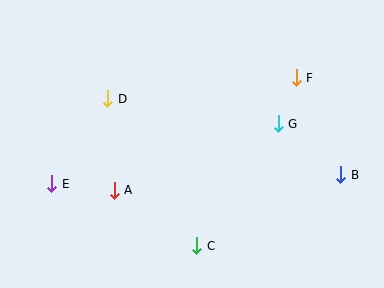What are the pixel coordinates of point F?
Point F is at (296, 78).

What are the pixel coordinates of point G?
Point G is at (278, 124).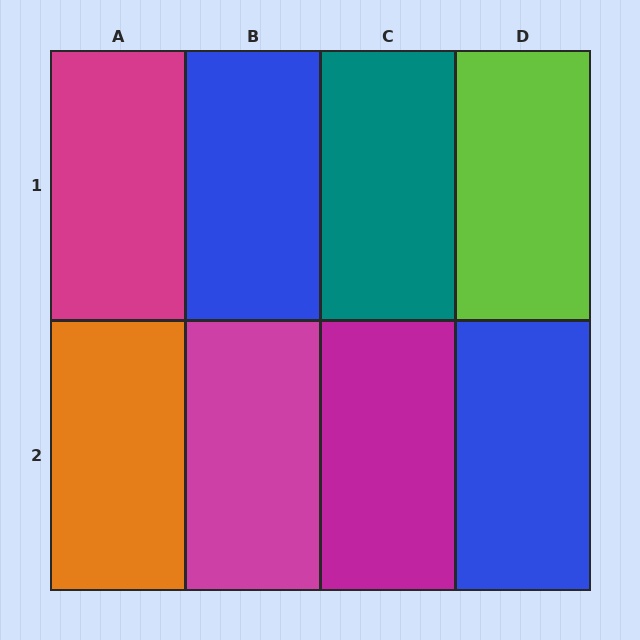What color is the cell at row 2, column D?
Blue.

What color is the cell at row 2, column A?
Orange.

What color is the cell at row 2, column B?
Magenta.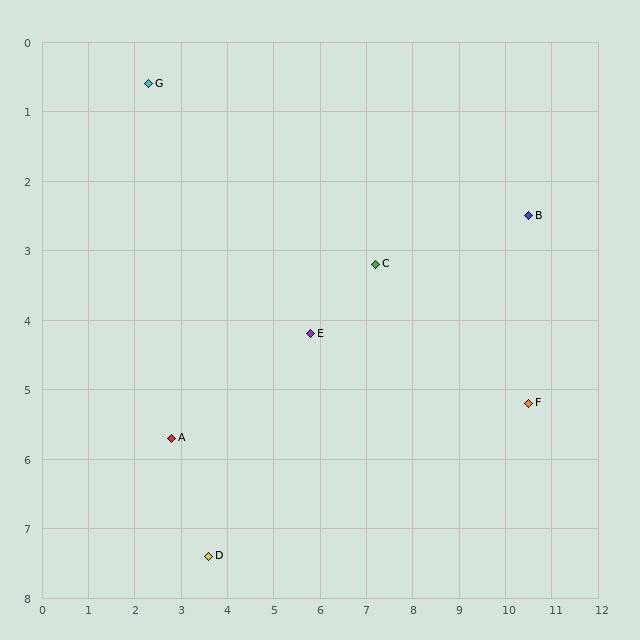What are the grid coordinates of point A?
Point A is at approximately (2.8, 5.7).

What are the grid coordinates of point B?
Point B is at approximately (10.5, 2.5).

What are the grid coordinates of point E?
Point E is at approximately (5.8, 4.2).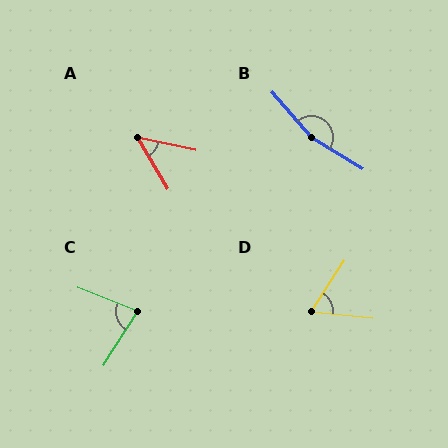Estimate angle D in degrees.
Approximately 63 degrees.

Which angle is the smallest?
A, at approximately 47 degrees.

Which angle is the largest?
B, at approximately 163 degrees.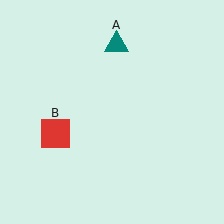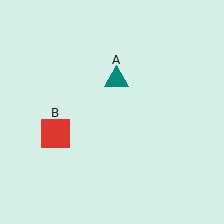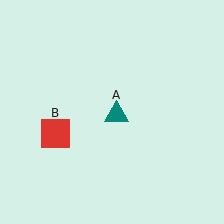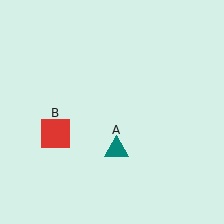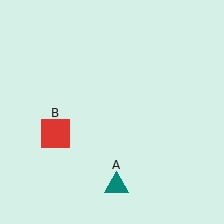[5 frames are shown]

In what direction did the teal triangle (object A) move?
The teal triangle (object A) moved down.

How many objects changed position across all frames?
1 object changed position: teal triangle (object A).